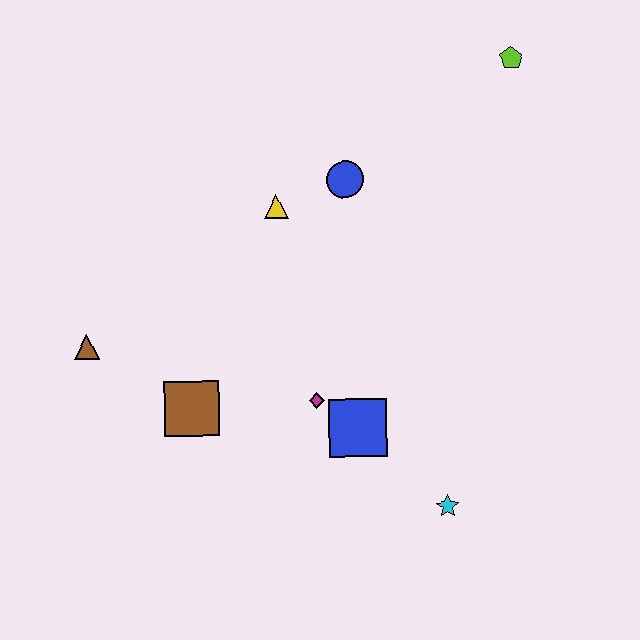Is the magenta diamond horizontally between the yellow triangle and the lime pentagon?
Yes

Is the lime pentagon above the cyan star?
Yes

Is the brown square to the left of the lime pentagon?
Yes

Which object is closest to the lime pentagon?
The blue circle is closest to the lime pentagon.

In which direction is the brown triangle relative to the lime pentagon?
The brown triangle is to the left of the lime pentagon.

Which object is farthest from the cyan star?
The lime pentagon is farthest from the cyan star.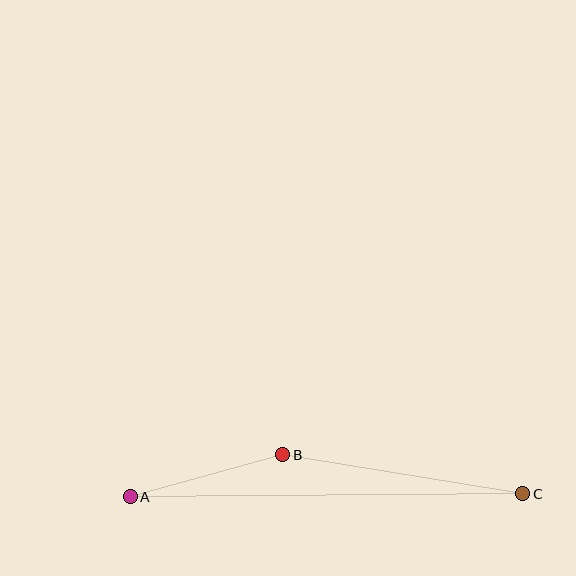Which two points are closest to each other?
Points A and B are closest to each other.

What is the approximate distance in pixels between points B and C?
The distance between B and C is approximately 243 pixels.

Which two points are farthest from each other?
Points A and C are farthest from each other.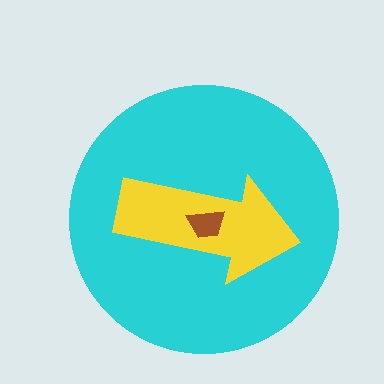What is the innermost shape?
The brown trapezoid.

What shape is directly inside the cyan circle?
The yellow arrow.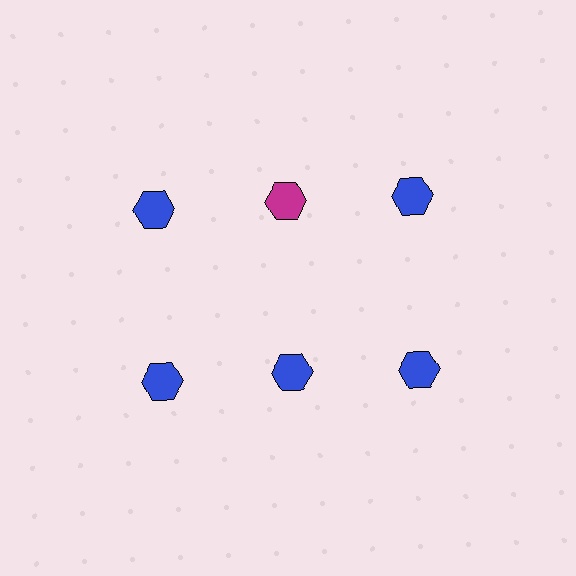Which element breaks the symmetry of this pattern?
The magenta hexagon in the top row, second from left column breaks the symmetry. All other shapes are blue hexagons.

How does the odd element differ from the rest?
It has a different color: magenta instead of blue.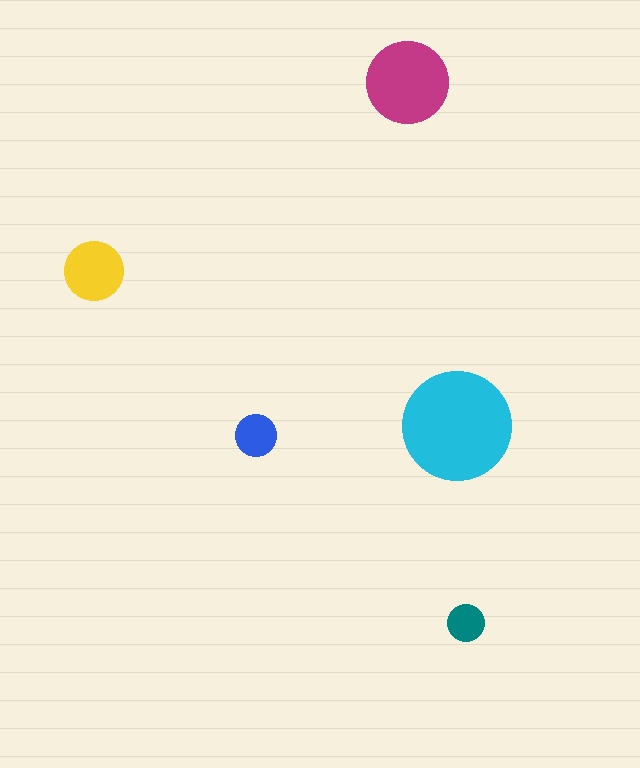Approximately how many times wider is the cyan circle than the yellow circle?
About 2 times wider.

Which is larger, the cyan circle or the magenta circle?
The cyan one.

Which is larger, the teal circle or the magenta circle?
The magenta one.